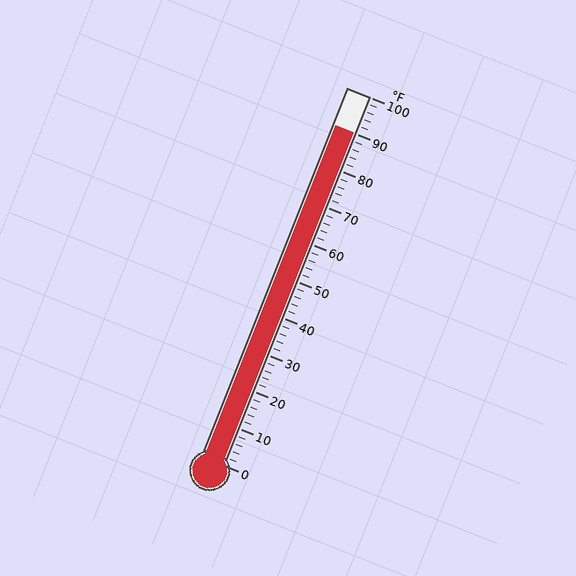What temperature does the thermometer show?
The thermometer shows approximately 90°F.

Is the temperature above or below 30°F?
The temperature is above 30°F.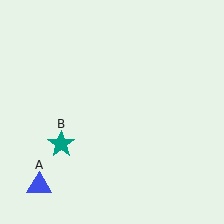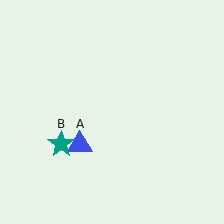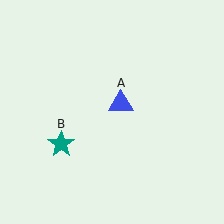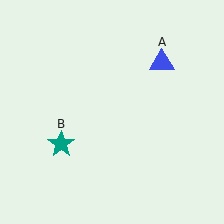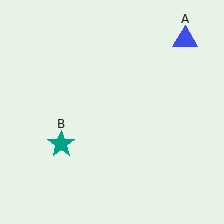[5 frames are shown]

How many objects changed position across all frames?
1 object changed position: blue triangle (object A).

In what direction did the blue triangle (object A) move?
The blue triangle (object A) moved up and to the right.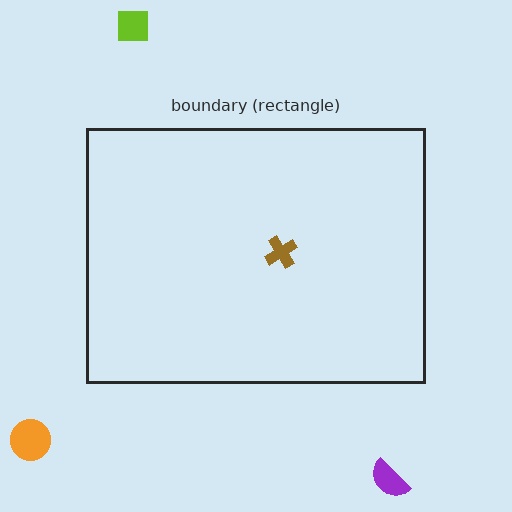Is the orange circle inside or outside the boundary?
Outside.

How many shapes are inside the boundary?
1 inside, 3 outside.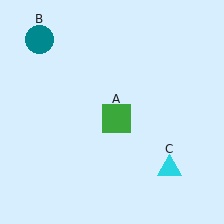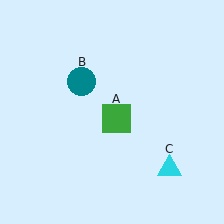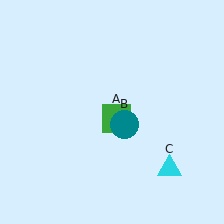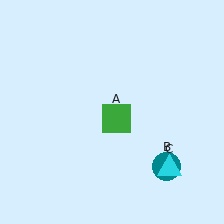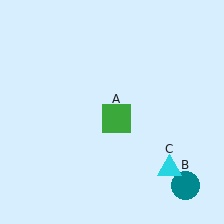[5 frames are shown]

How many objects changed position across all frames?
1 object changed position: teal circle (object B).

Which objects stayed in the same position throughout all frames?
Green square (object A) and cyan triangle (object C) remained stationary.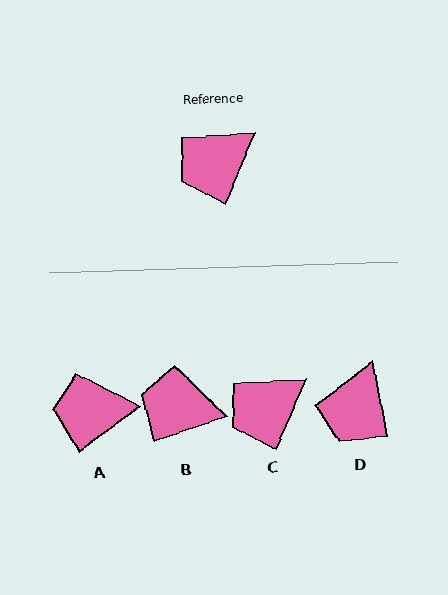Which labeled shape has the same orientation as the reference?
C.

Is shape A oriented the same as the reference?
No, it is off by about 31 degrees.